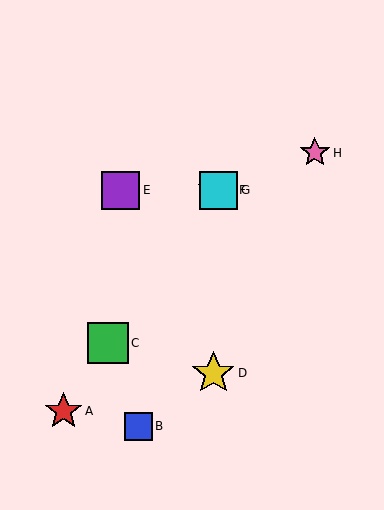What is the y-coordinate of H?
Object H is at y≈153.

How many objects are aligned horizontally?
3 objects (E, F, G) are aligned horizontally.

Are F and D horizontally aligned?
No, F is at y≈190 and D is at y≈373.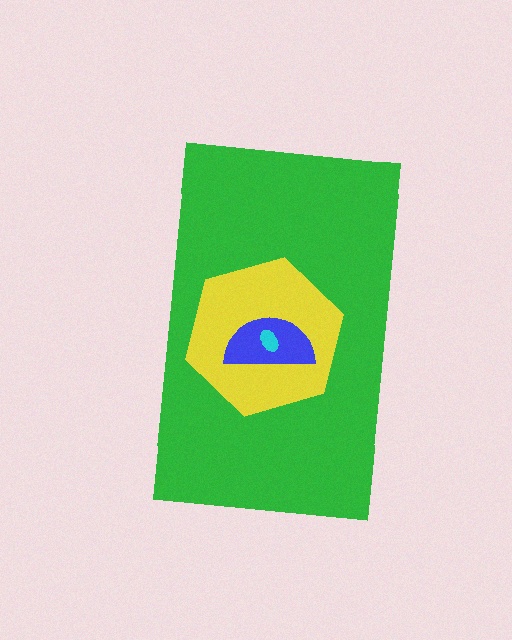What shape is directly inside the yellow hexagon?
The blue semicircle.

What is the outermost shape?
The green rectangle.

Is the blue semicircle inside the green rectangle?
Yes.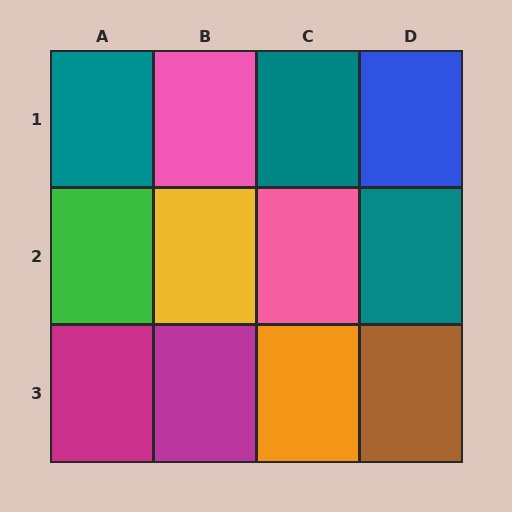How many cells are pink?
2 cells are pink.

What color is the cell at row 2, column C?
Pink.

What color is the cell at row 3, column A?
Magenta.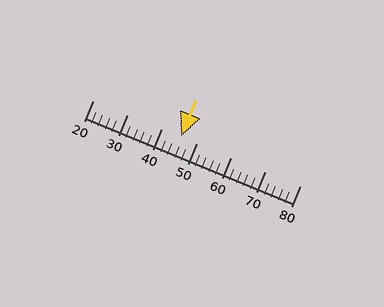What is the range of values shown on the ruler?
The ruler shows values from 20 to 80.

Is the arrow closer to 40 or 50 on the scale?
The arrow is closer to 50.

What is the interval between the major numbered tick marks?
The major tick marks are spaced 10 units apart.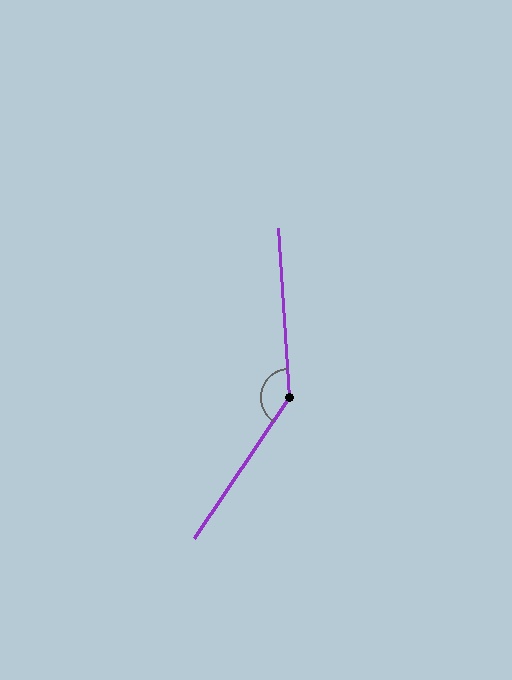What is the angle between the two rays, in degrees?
Approximately 142 degrees.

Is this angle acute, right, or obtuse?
It is obtuse.